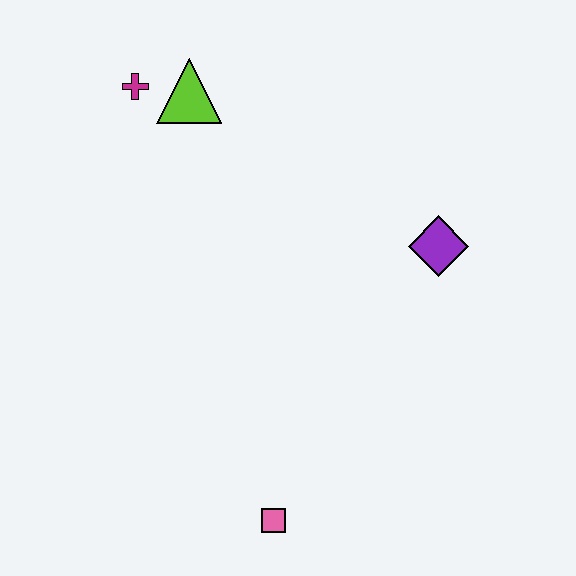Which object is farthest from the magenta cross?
The pink square is farthest from the magenta cross.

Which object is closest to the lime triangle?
The magenta cross is closest to the lime triangle.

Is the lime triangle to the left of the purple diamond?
Yes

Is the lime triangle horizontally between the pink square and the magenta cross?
Yes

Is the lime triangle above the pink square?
Yes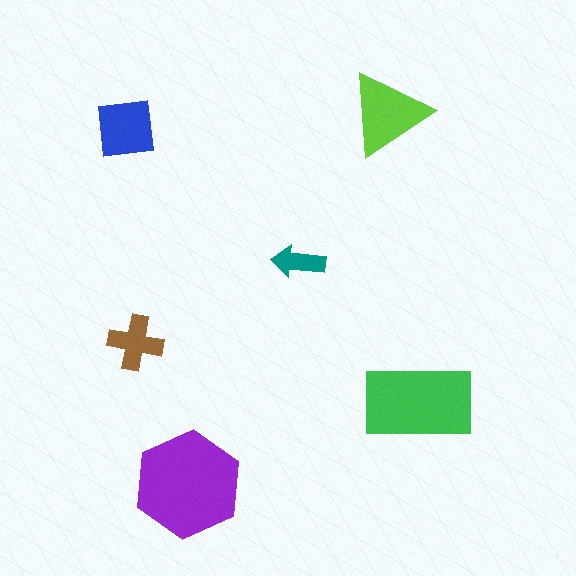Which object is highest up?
The lime triangle is topmost.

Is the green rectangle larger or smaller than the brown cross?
Larger.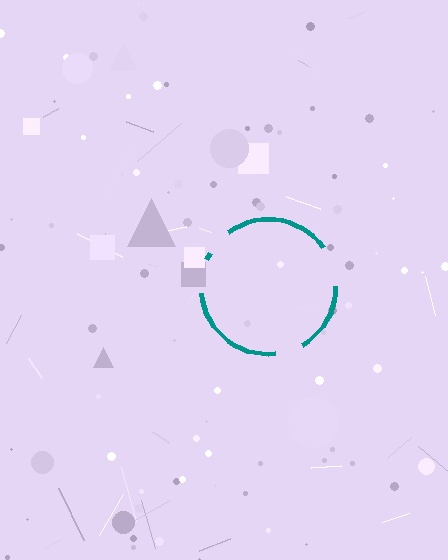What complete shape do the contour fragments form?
The contour fragments form a circle.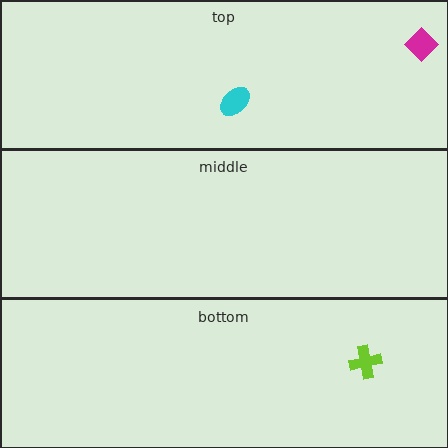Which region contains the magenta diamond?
The top region.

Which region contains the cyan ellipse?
The top region.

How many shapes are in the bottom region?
1.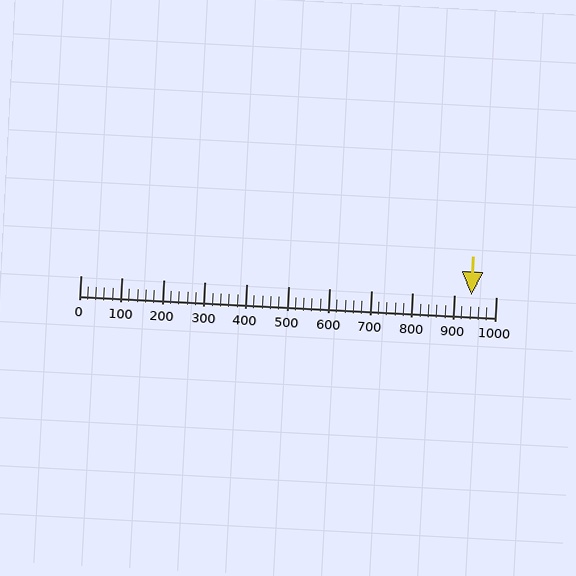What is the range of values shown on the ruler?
The ruler shows values from 0 to 1000.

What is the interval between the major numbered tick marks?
The major tick marks are spaced 100 units apart.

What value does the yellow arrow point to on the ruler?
The yellow arrow points to approximately 940.